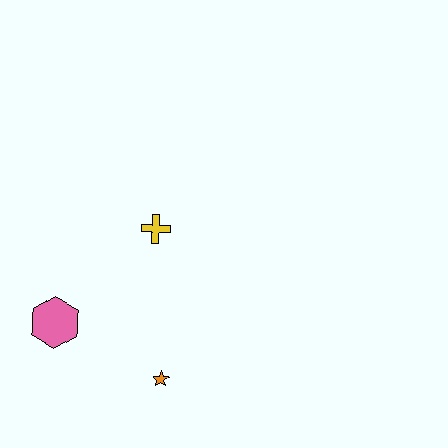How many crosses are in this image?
There is 1 cross.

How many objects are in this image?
There are 3 objects.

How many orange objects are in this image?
There is 1 orange object.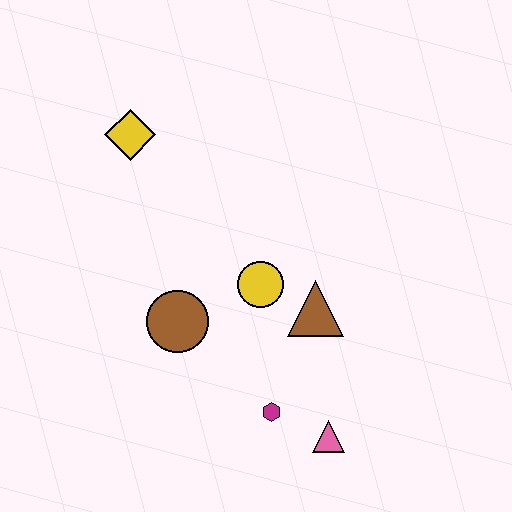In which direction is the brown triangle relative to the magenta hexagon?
The brown triangle is above the magenta hexagon.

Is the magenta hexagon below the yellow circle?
Yes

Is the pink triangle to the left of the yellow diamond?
No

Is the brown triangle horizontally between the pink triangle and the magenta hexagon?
Yes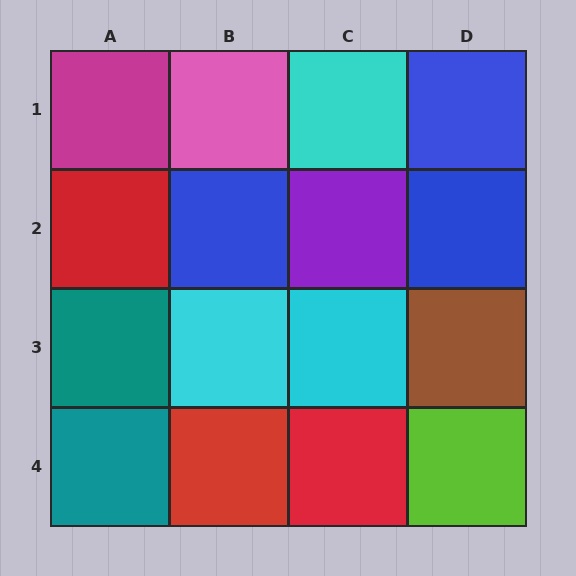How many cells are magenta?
1 cell is magenta.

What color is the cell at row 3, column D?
Brown.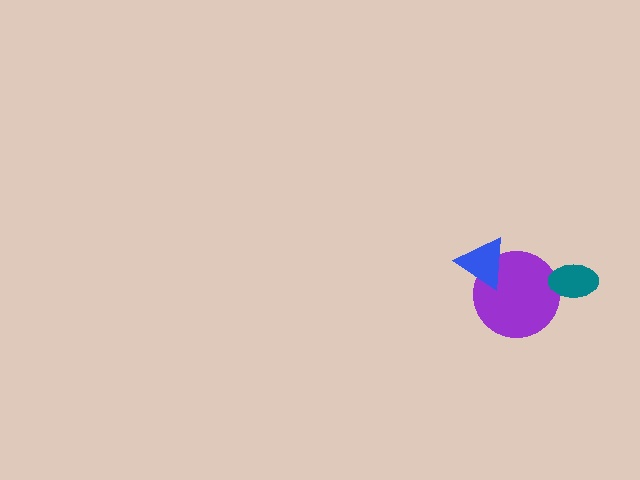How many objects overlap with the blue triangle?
1 object overlaps with the blue triangle.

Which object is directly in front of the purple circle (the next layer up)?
The blue triangle is directly in front of the purple circle.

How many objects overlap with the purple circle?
2 objects overlap with the purple circle.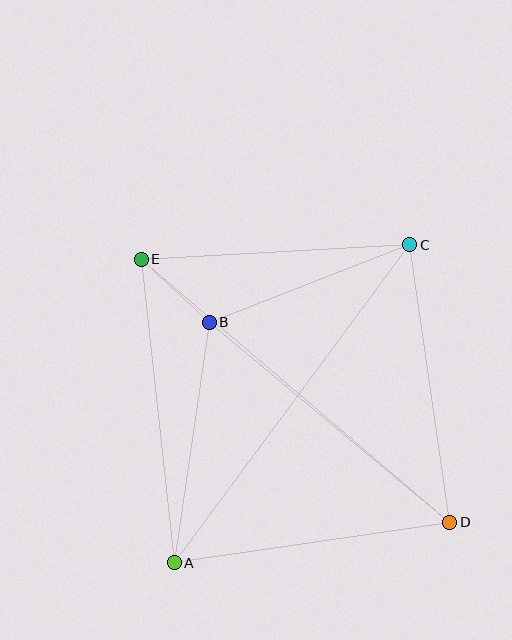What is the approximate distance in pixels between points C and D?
The distance between C and D is approximately 280 pixels.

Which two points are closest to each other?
Points B and E are closest to each other.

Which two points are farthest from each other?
Points D and E are farthest from each other.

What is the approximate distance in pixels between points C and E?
The distance between C and E is approximately 269 pixels.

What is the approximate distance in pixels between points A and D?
The distance between A and D is approximately 278 pixels.